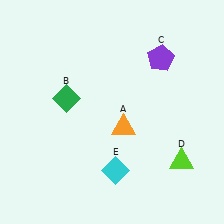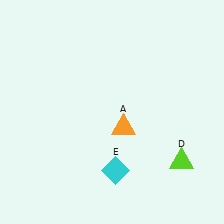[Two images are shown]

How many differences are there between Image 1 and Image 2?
There are 2 differences between the two images.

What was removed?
The purple pentagon (C), the green diamond (B) were removed in Image 2.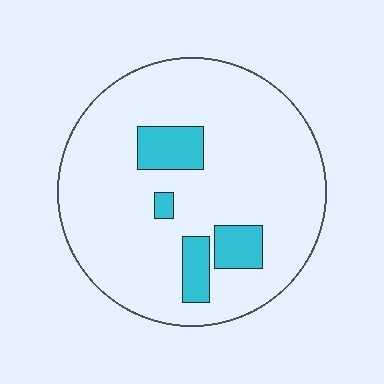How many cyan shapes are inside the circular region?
4.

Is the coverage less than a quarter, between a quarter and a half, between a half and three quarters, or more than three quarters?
Less than a quarter.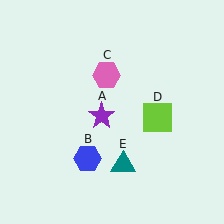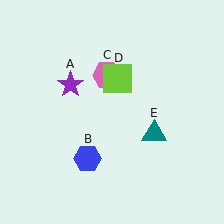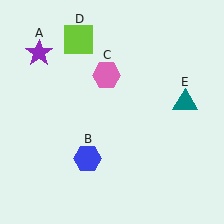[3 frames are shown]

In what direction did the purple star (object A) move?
The purple star (object A) moved up and to the left.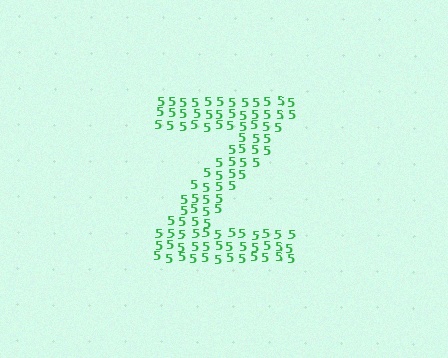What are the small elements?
The small elements are digit 5's.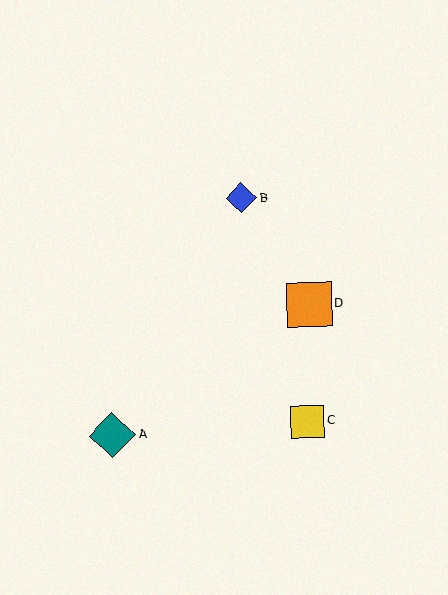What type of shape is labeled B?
Shape B is a blue diamond.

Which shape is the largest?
The teal diamond (labeled A) is the largest.